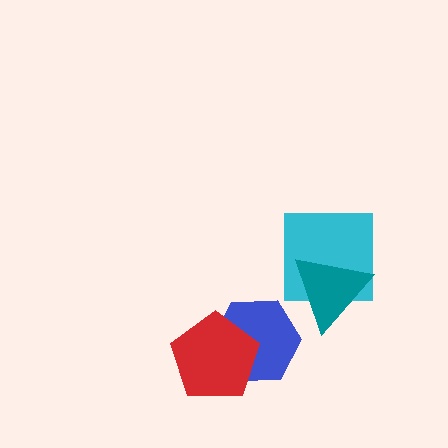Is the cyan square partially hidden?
Yes, it is partially covered by another shape.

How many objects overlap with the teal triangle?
1 object overlaps with the teal triangle.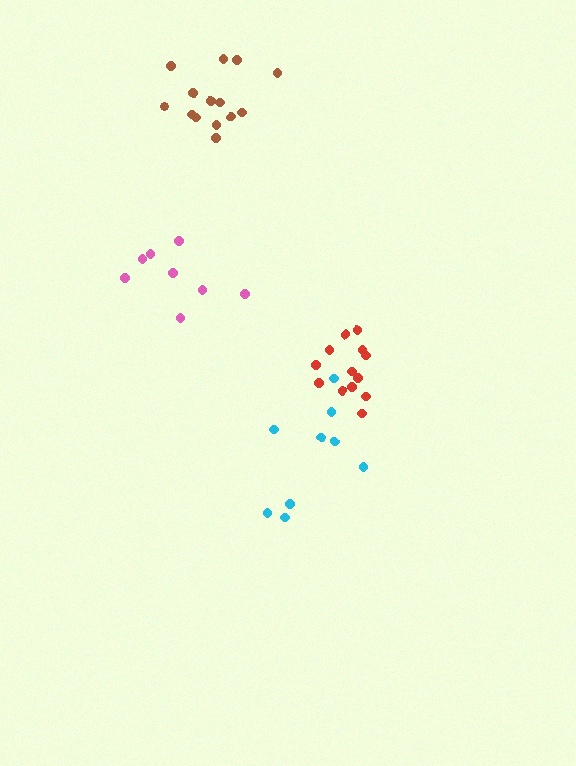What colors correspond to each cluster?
The clusters are colored: pink, red, brown, cyan.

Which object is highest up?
The brown cluster is topmost.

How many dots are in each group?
Group 1: 8 dots, Group 2: 13 dots, Group 3: 14 dots, Group 4: 9 dots (44 total).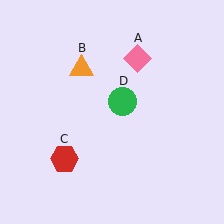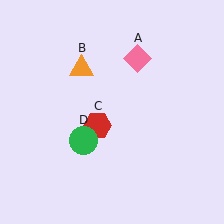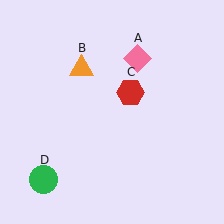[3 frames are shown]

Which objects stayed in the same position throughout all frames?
Pink diamond (object A) and orange triangle (object B) remained stationary.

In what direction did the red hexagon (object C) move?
The red hexagon (object C) moved up and to the right.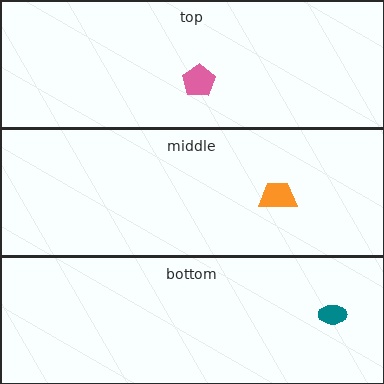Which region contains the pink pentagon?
The top region.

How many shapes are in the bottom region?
1.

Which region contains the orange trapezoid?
The middle region.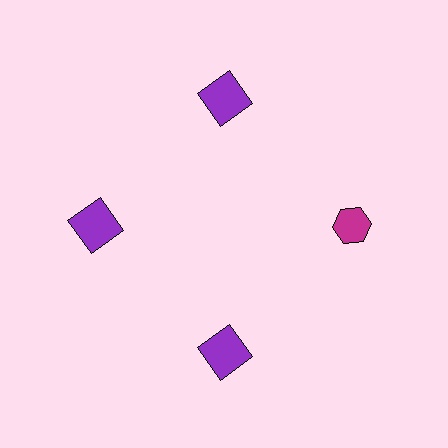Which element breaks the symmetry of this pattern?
The magenta hexagon at roughly the 3 o'clock position breaks the symmetry. All other shapes are purple squares.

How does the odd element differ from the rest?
It differs in both color (magenta instead of purple) and shape (hexagon instead of square).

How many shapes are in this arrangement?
There are 4 shapes arranged in a ring pattern.